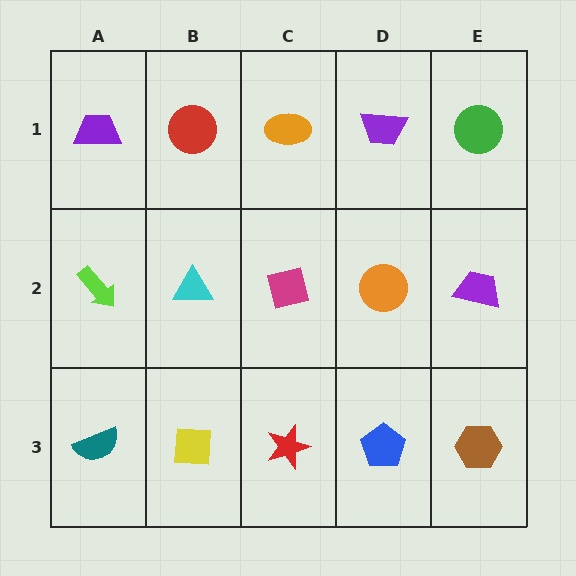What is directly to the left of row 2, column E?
An orange circle.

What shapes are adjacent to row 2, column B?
A red circle (row 1, column B), a yellow square (row 3, column B), a lime arrow (row 2, column A), a magenta square (row 2, column C).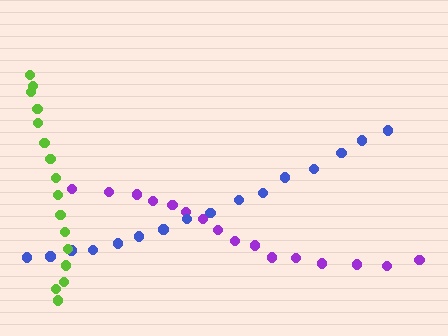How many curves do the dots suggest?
There are 3 distinct paths.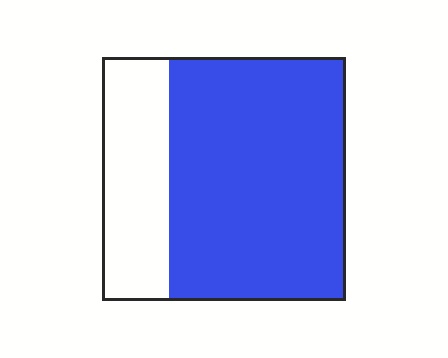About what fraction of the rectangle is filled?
About three quarters (3/4).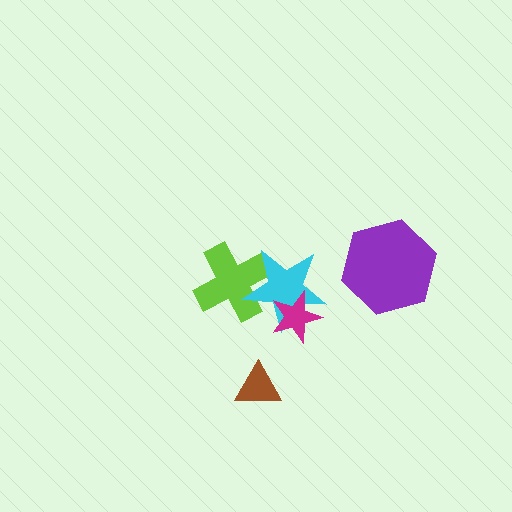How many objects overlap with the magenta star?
1 object overlaps with the magenta star.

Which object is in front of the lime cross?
The cyan star is in front of the lime cross.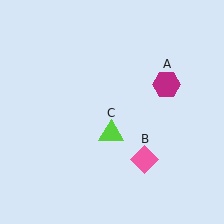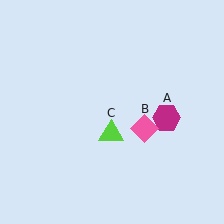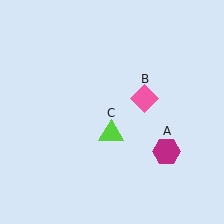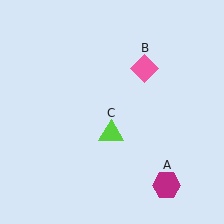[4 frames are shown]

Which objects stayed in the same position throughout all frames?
Lime triangle (object C) remained stationary.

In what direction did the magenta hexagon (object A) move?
The magenta hexagon (object A) moved down.